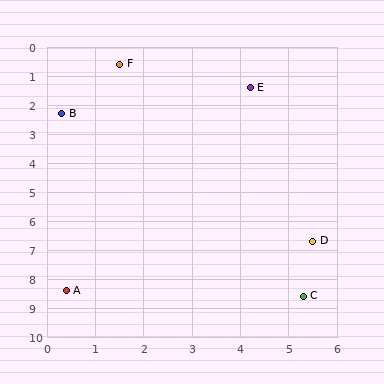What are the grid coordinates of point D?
Point D is at approximately (5.5, 6.7).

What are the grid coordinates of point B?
Point B is at approximately (0.3, 2.3).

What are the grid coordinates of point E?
Point E is at approximately (4.2, 1.4).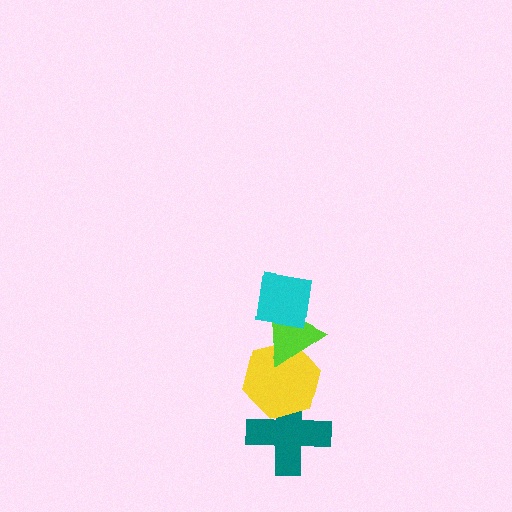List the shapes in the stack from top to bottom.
From top to bottom: the cyan square, the lime triangle, the yellow hexagon, the teal cross.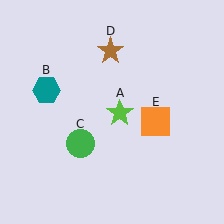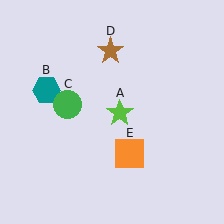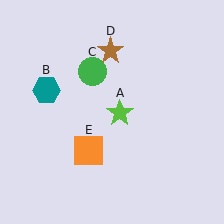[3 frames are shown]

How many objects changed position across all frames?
2 objects changed position: green circle (object C), orange square (object E).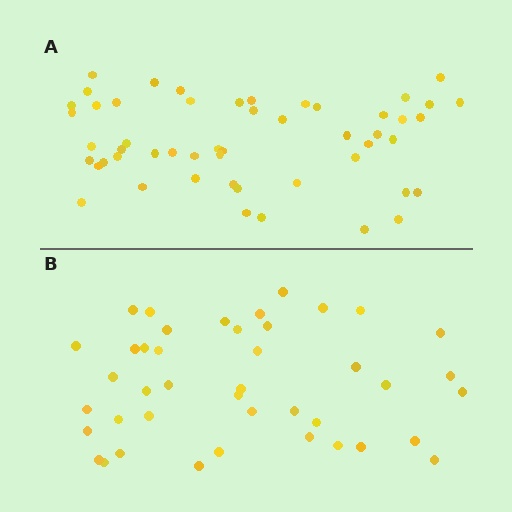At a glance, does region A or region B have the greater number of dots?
Region A (the top region) has more dots.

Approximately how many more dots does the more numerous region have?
Region A has roughly 10 or so more dots than region B.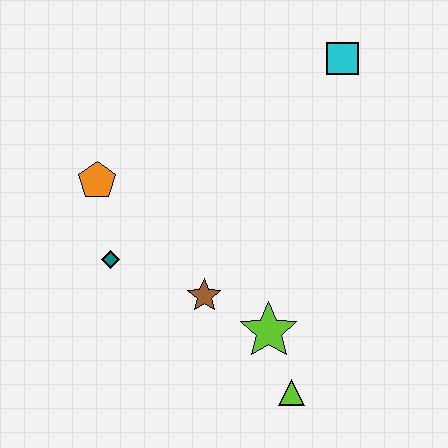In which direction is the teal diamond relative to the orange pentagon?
The teal diamond is below the orange pentagon.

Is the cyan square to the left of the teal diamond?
No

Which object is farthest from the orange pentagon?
The lime triangle is farthest from the orange pentagon.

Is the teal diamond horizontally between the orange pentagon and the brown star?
Yes